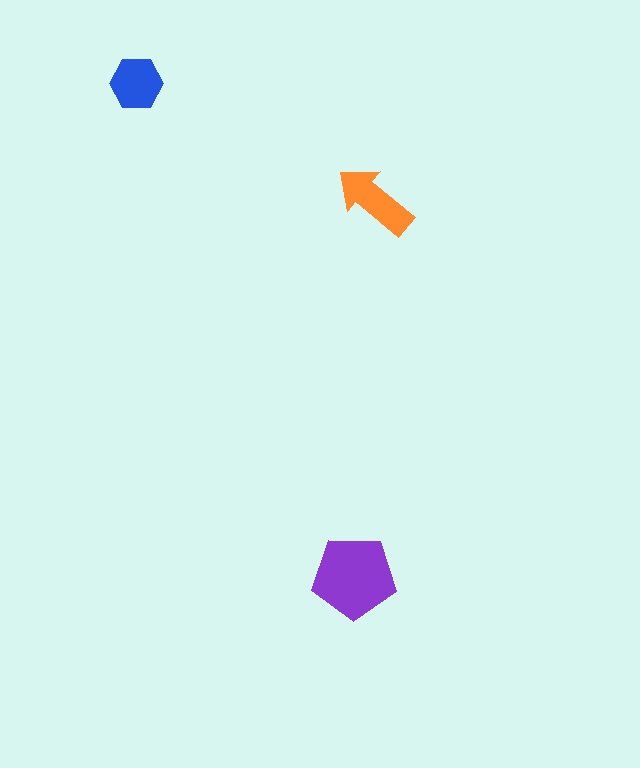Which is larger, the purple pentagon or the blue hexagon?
The purple pentagon.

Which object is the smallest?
The blue hexagon.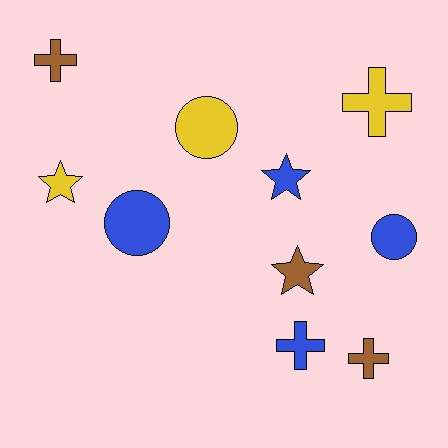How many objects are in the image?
There are 10 objects.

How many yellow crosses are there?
There is 1 yellow cross.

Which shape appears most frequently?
Cross, with 4 objects.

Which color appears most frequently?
Blue, with 4 objects.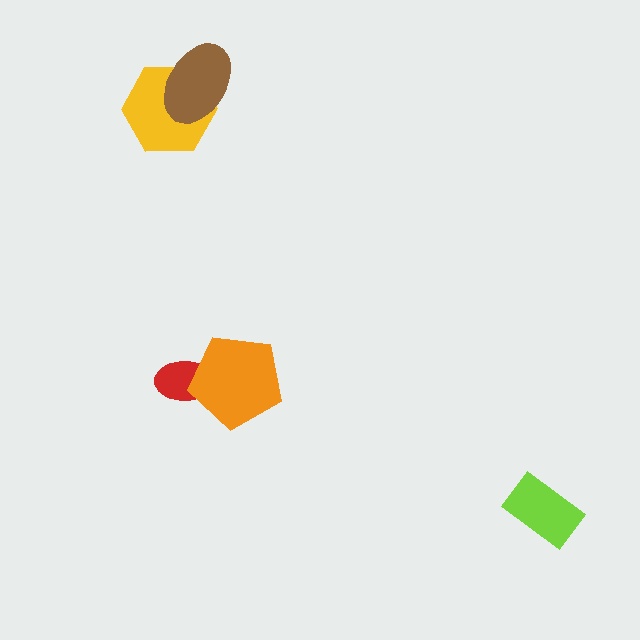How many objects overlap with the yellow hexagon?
1 object overlaps with the yellow hexagon.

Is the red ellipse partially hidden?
Yes, it is partially covered by another shape.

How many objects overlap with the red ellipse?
1 object overlaps with the red ellipse.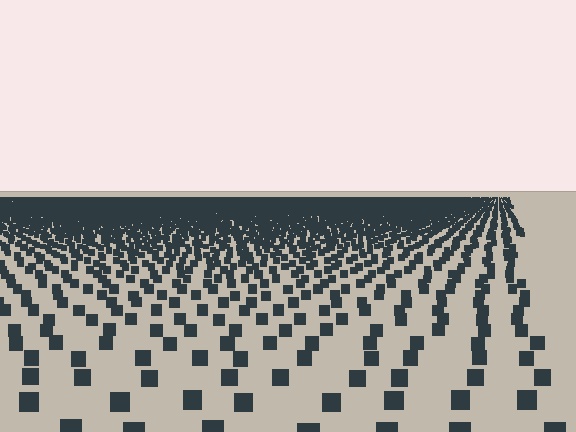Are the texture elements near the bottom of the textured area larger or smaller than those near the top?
Larger. Near the bottom, elements are closer to the viewer and appear at a bigger on-screen size.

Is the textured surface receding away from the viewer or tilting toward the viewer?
The surface is receding away from the viewer. Texture elements get smaller and denser toward the top.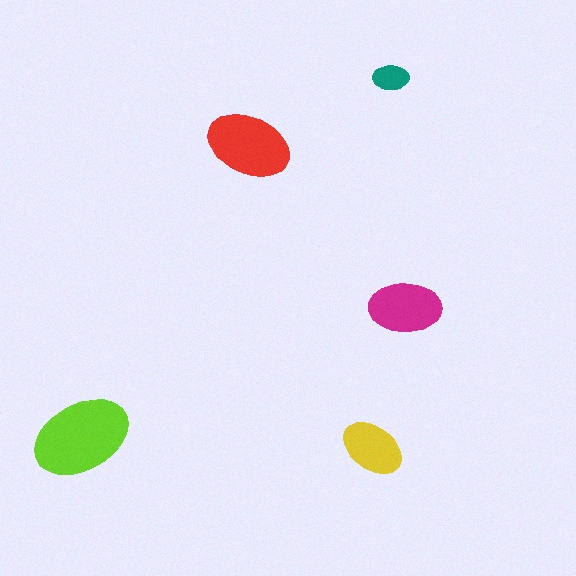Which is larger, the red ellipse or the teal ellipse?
The red one.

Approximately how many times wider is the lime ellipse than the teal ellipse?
About 2.5 times wider.